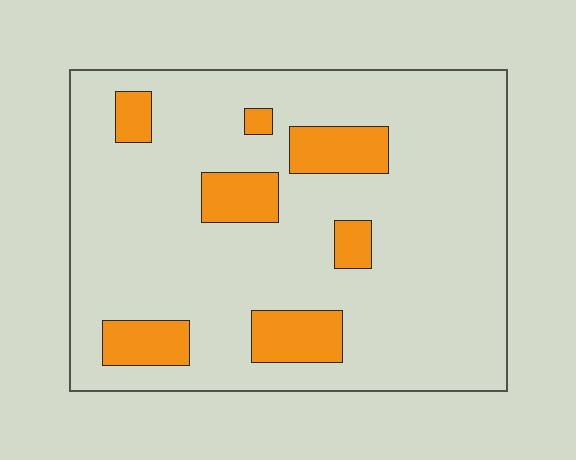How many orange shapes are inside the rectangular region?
7.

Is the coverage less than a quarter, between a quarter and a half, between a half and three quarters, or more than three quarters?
Less than a quarter.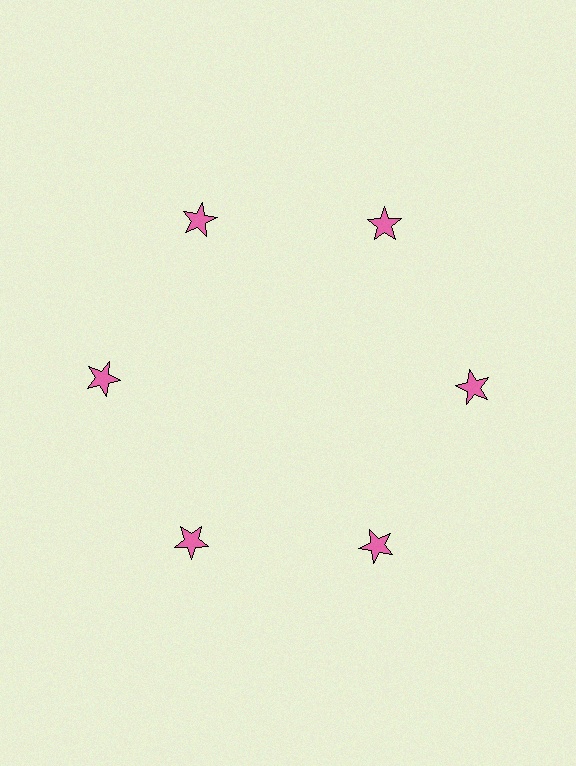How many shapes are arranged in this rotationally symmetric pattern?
There are 6 shapes, arranged in 6 groups of 1.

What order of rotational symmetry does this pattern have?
This pattern has 6-fold rotational symmetry.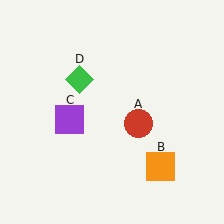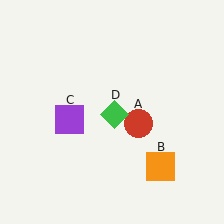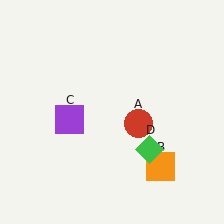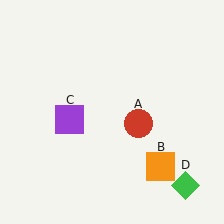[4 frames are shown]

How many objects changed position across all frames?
1 object changed position: green diamond (object D).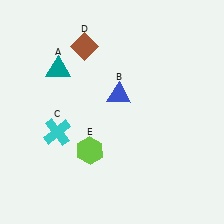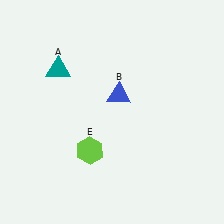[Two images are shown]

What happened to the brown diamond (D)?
The brown diamond (D) was removed in Image 2. It was in the top-left area of Image 1.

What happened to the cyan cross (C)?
The cyan cross (C) was removed in Image 2. It was in the bottom-left area of Image 1.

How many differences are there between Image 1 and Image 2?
There are 2 differences between the two images.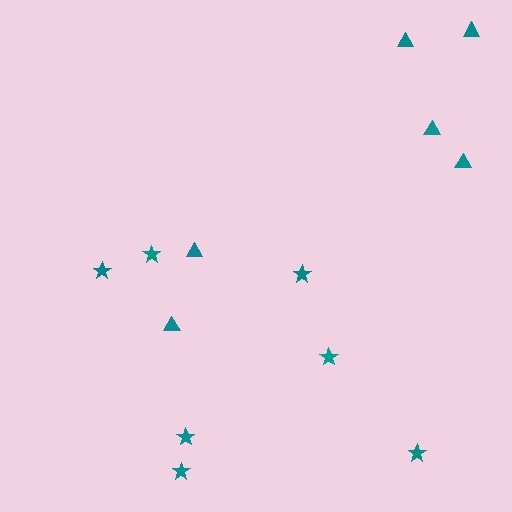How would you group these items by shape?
There are 2 groups: one group of stars (7) and one group of triangles (6).